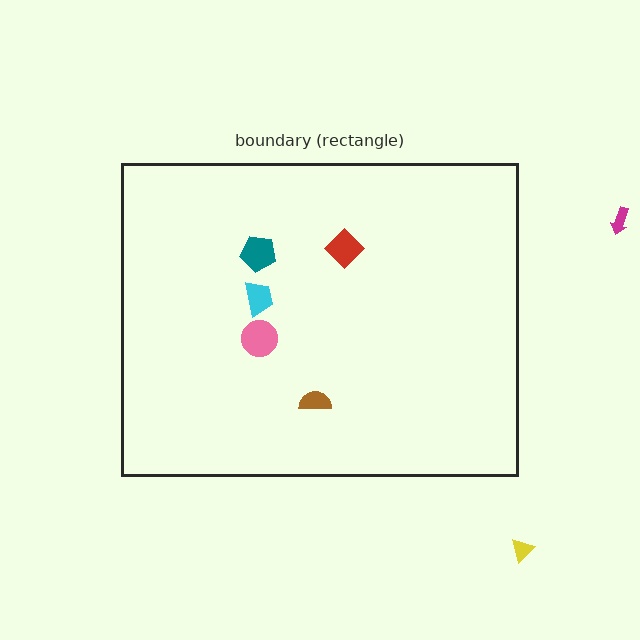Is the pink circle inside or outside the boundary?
Inside.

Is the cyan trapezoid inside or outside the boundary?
Inside.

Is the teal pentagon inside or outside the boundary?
Inside.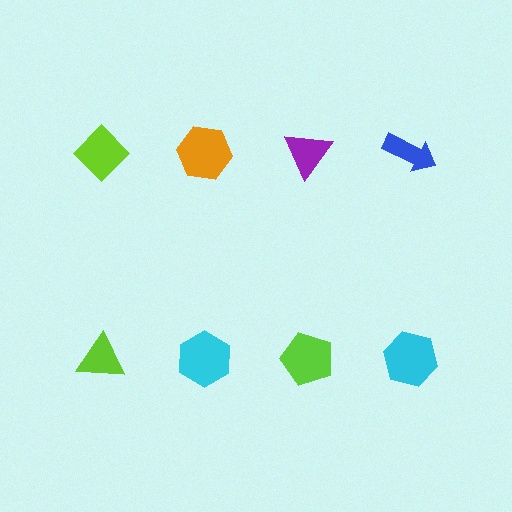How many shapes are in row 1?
4 shapes.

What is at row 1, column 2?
An orange hexagon.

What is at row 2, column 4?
A cyan hexagon.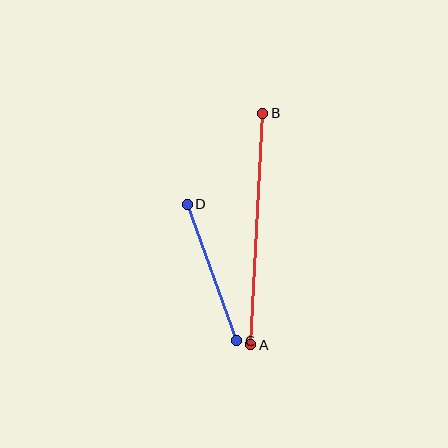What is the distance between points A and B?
The distance is approximately 232 pixels.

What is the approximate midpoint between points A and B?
The midpoint is at approximately (257, 229) pixels.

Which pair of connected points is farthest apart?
Points A and B are farthest apart.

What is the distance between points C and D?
The distance is approximately 145 pixels.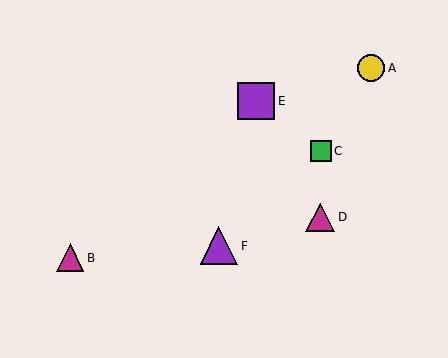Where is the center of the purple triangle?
The center of the purple triangle is at (219, 246).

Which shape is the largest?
The purple triangle (labeled F) is the largest.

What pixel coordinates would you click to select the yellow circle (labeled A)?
Click at (371, 68) to select the yellow circle A.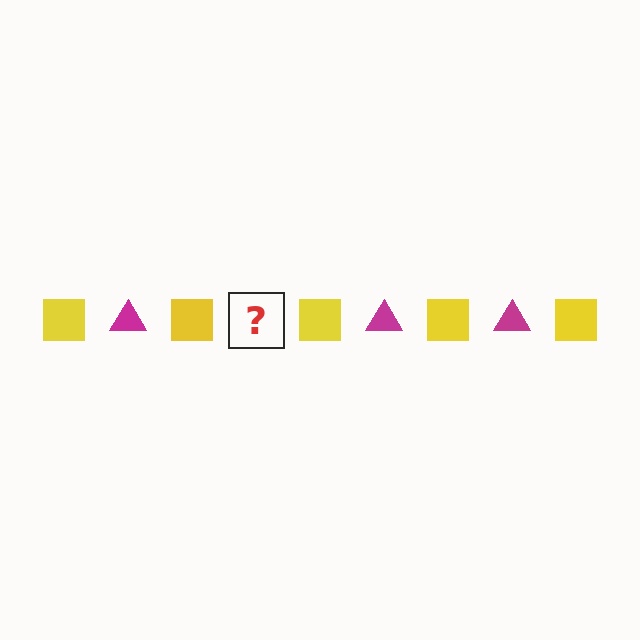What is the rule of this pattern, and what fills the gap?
The rule is that the pattern alternates between yellow square and magenta triangle. The gap should be filled with a magenta triangle.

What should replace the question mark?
The question mark should be replaced with a magenta triangle.